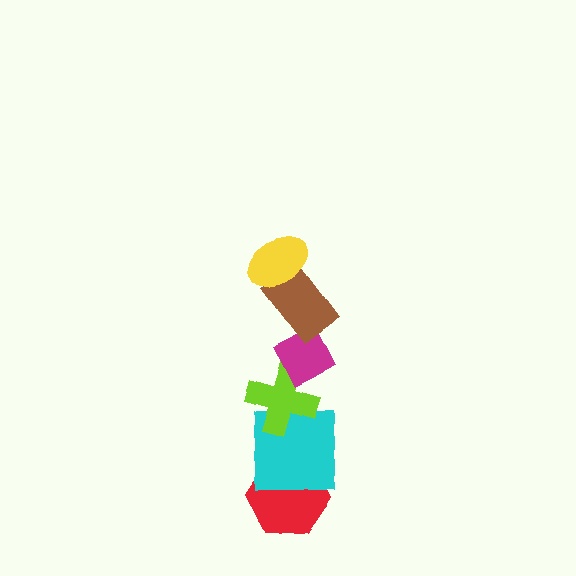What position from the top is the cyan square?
The cyan square is 5th from the top.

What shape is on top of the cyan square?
The lime cross is on top of the cyan square.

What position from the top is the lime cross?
The lime cross is 4th from the top.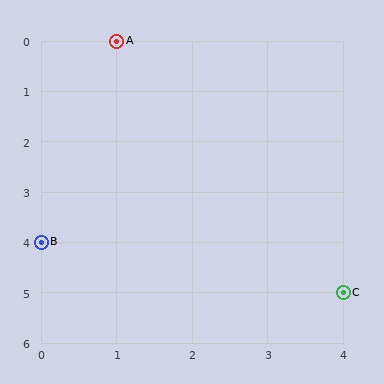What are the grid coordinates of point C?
Point C is at grid coordinates (4, 5).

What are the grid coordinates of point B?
Point B is at grid coordinates (0, 4).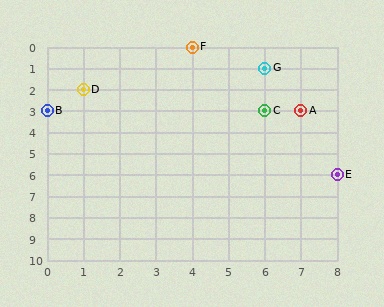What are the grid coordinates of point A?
Point A is at grid coordinates (7, 3).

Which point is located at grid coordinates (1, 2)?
Point D is at (1, 2).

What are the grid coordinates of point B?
Point B is at grid coordinates (0, 3).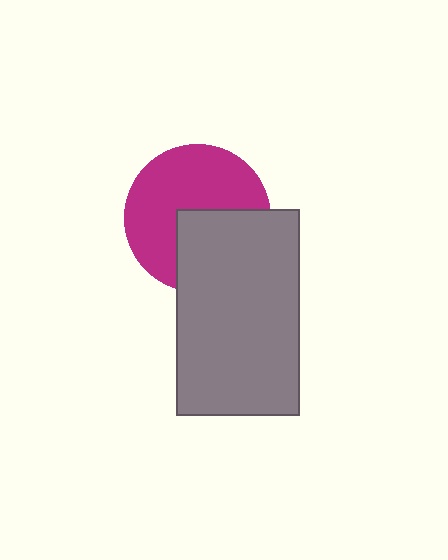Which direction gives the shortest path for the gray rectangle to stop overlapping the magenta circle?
Moving toward the lower-right gives the shortest separation.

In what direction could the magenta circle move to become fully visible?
The magenta circle could move toward the upper-left. That would shift it out from behind the gray rectangle entirely.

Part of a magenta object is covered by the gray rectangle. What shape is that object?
It is a circle.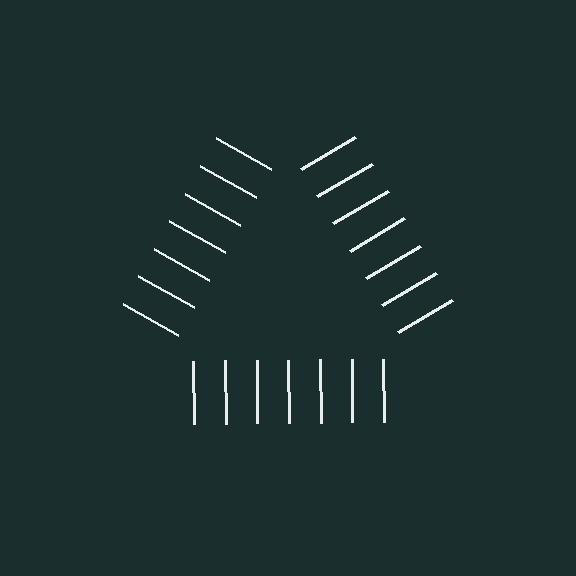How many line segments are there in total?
21 — 7 along each of the 3 edges.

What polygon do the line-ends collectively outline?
An illusory triangle — the line segments terminate on its edges but no continuous stroke is drawn.